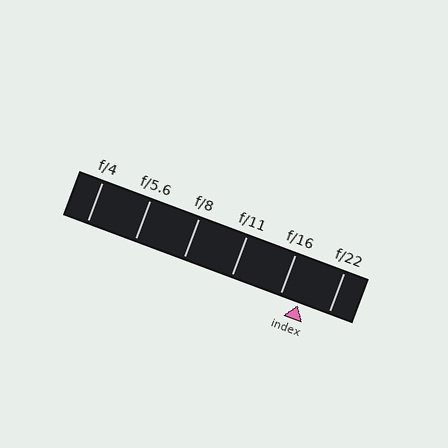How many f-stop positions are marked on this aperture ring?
There are 6 f-stop positions marked.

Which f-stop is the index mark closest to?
The index mark is closest to f/16.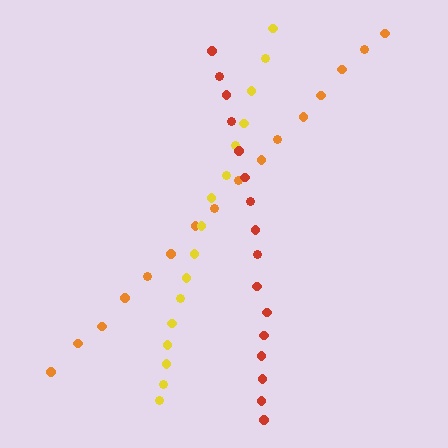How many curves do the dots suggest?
There are 3 distinct paths.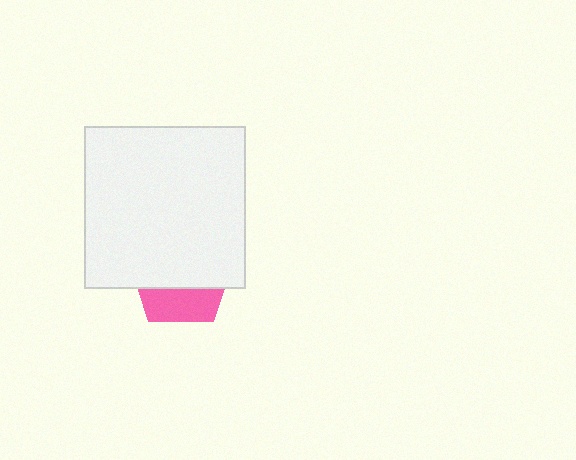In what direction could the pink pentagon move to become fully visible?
The pink pentagon could move down. That would shift it out from behind the white square entirely.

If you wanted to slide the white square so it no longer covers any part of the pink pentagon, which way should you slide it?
Slide it up — that is the most direct way to separate the two shapes.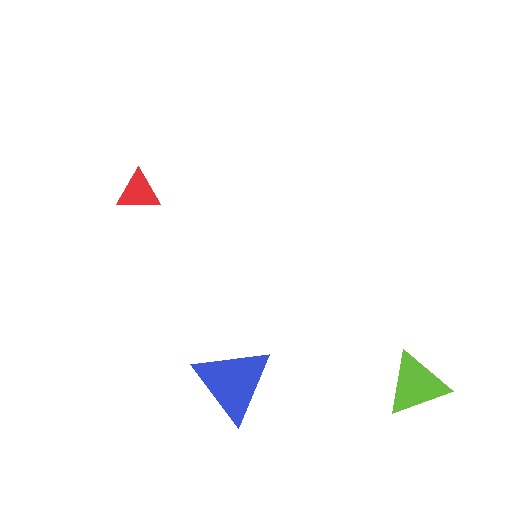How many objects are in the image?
There are 3 objects in the image.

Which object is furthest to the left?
The red triangle is leftmost.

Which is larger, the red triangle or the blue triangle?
The blue one.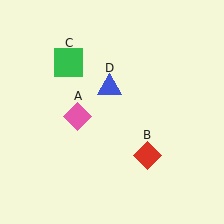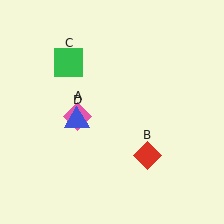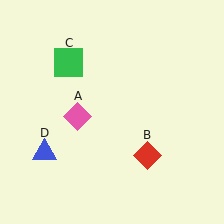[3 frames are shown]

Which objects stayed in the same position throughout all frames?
Pink diamond (object A) and red diamond (object B) and green square (object C) remained stationary.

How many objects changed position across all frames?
1 object changed position: blue triangle (object D).